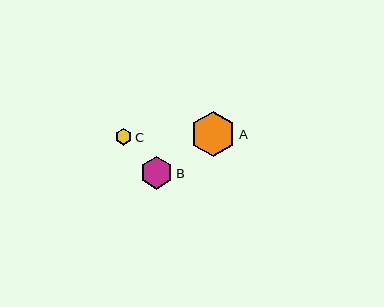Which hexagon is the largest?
Hexagon A is the largest with a size of approximately 45 pixels.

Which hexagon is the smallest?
Hexagon C is the smallest with a size of approximately 17 pixels.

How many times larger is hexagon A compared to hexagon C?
Hexagon A is approximately 2.7 times the size of hexagon C.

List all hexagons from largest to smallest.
From largest to smallest: A, B, C.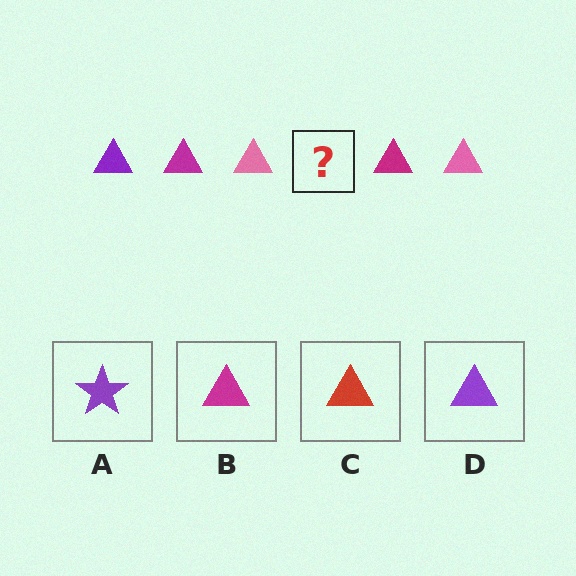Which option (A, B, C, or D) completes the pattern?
D.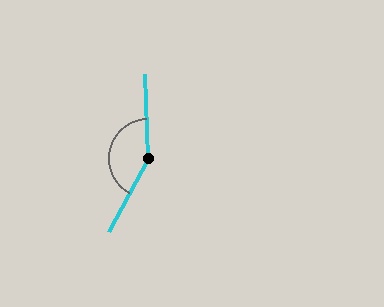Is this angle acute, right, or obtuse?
It is obtuse.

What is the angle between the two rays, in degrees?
Approximately 150 degrees.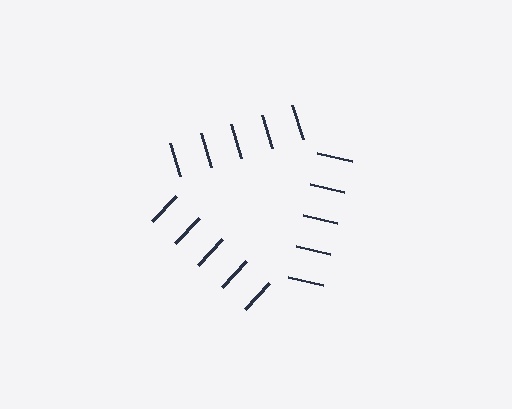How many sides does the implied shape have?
3 sides — the line-ends trace a triangle.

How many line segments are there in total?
15 — 5 along each of the 3 edges.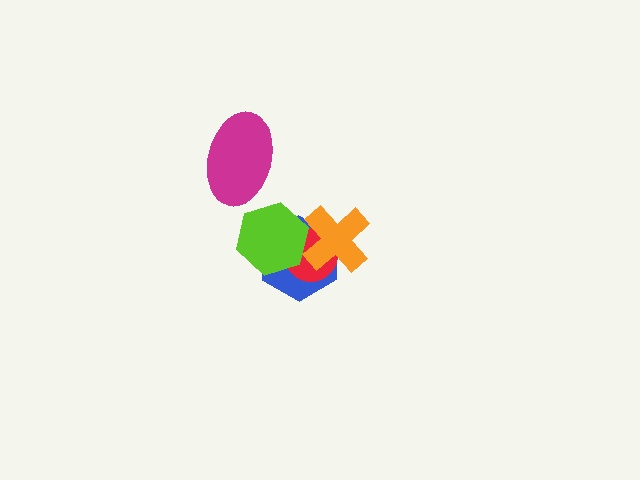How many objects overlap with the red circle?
3 objects overlap with the red circle.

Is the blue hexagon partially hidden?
Yes, it is partially covered by another shape.